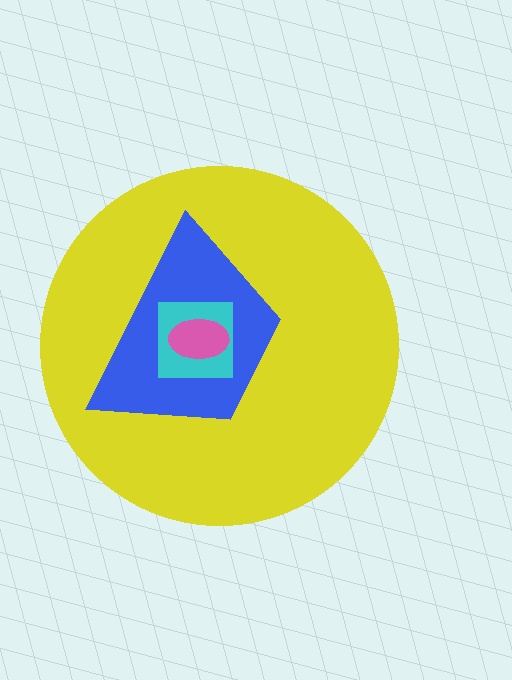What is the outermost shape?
The yellow circle.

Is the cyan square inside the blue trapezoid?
Yes.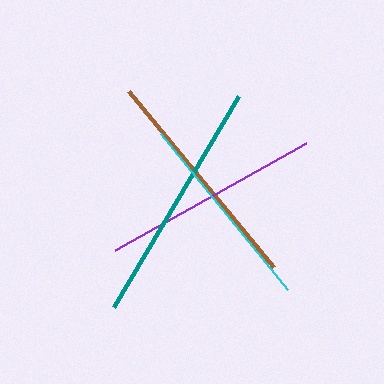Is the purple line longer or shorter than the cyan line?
The purple line is longer than the cyan line.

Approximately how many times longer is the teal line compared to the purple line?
The teal line is approximately 1.1 times the length of the purple line.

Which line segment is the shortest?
The cyan line is the shortest at approximately 201 pixels.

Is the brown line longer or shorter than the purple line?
The brown line is longer than the purple line.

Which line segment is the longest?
The teal line is the longest at approximately 245 pixels.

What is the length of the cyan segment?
The cyan segment is approximately 201 pixels long.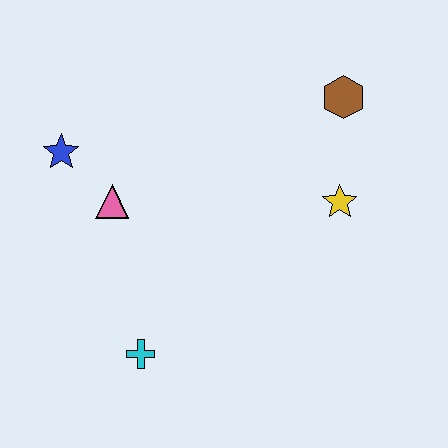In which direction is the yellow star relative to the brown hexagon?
The yellow star is below the brown hexagon.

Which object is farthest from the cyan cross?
The brown hexagon is farthest from the cyan cross.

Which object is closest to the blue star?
The pink triangle is closest to the blue star.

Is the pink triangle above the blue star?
No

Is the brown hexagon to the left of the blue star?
No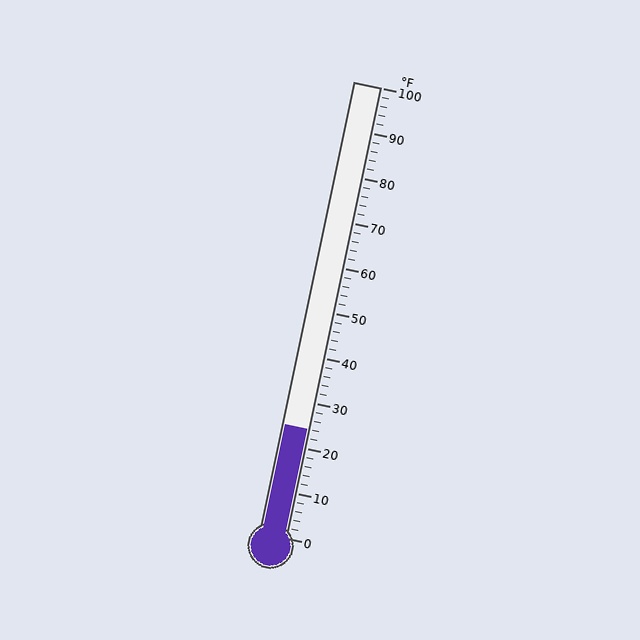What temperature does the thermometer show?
The thermometer shows approximately 24°F.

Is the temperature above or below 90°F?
The temperature is below 90°F.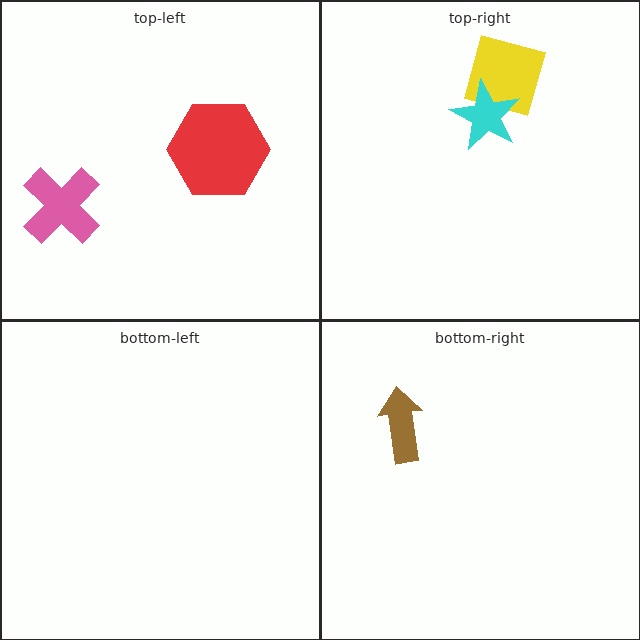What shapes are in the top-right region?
The yellow square, the cyan star.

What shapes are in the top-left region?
The pink cross, the red hexagon.